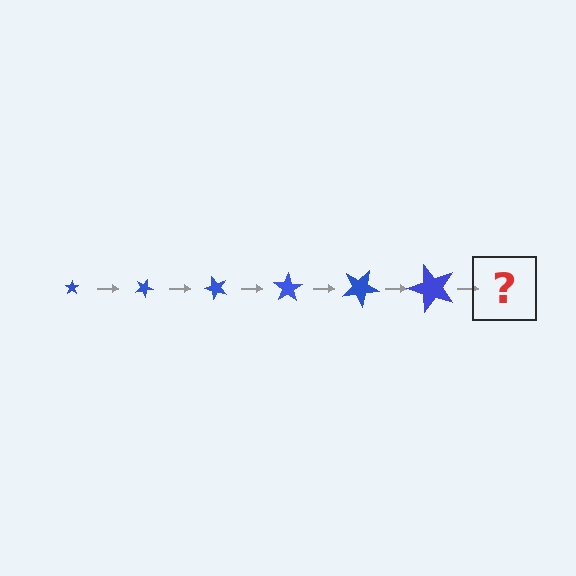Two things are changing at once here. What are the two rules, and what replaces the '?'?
The two rules are that the star grows larger each step and it rotates 25 degrees each step. The '?' should be a star, larger than the previous one and rotated 150 degrees from the start.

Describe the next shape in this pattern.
It should be a star, larger than the previous one and rotated 150 degrees from the start.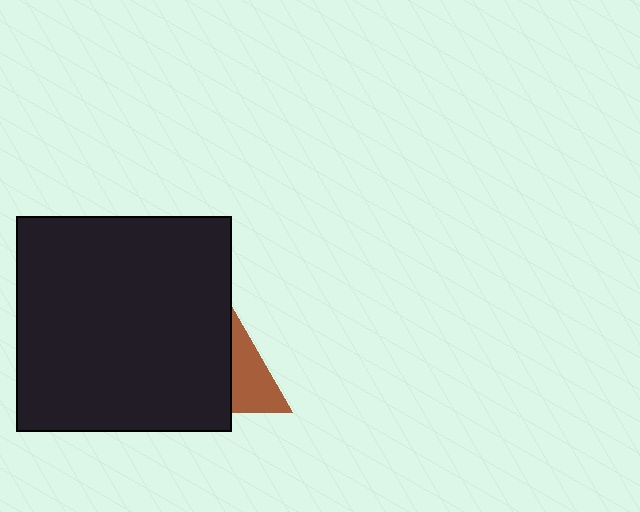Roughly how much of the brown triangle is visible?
A small part of it is visible (roughly 43%).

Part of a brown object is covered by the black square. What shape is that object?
It is a triangle.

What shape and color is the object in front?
The object in front is a black square.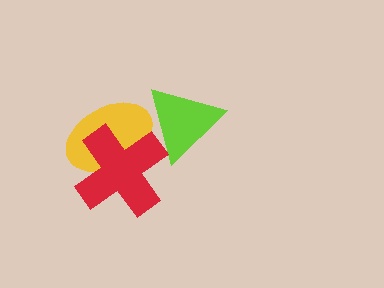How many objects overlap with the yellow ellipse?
2 objects overlap with the yellow ellipse.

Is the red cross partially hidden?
No, no other shape covers it.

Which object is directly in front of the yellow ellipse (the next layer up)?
The lime triangle is directly in front of the yellow ellipse.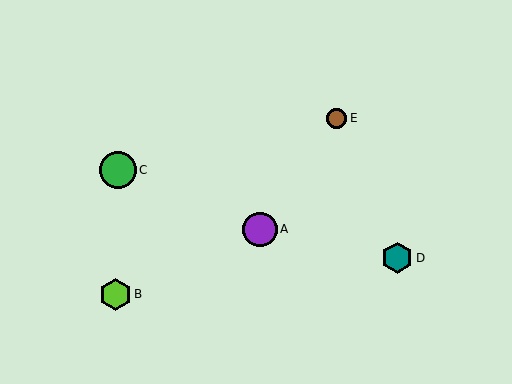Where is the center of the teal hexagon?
The center of the teal hexagon is at (397, 258).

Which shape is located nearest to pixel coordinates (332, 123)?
The brown circle (labeled E) at (337, 118) is nearest to that location.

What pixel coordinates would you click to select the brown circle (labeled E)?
Click at (337, 118) to select the brown circle E.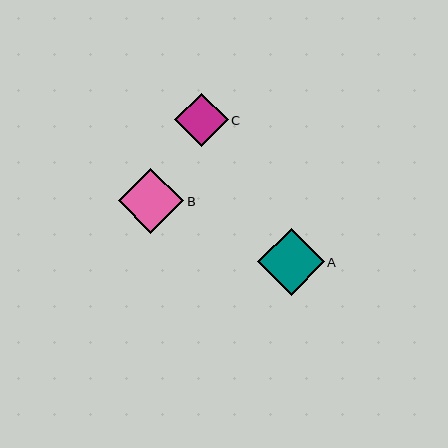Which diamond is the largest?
Diamond A is the largest with a size of approximately 67 pixels.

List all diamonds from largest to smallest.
From largest to smallest: A, B, C.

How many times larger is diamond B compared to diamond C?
Diamond B is approximately 1.2 times the size of diamond C.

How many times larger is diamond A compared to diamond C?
Diamond A is approximately 1.2 times the size of diamond C.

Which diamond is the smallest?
Diamond C is the smallest with a size of approximately 54 pixels.